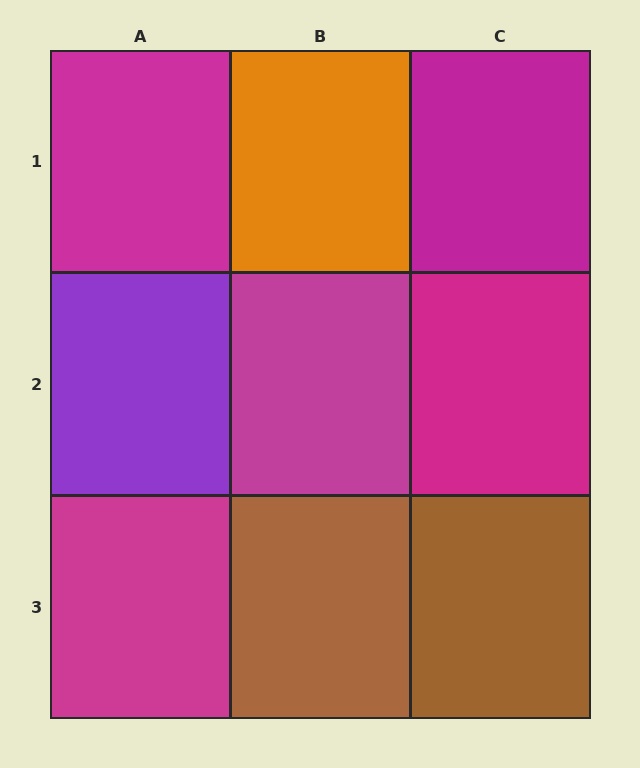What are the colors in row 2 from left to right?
Purple, magenta, magenta.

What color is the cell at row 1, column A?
Magenta.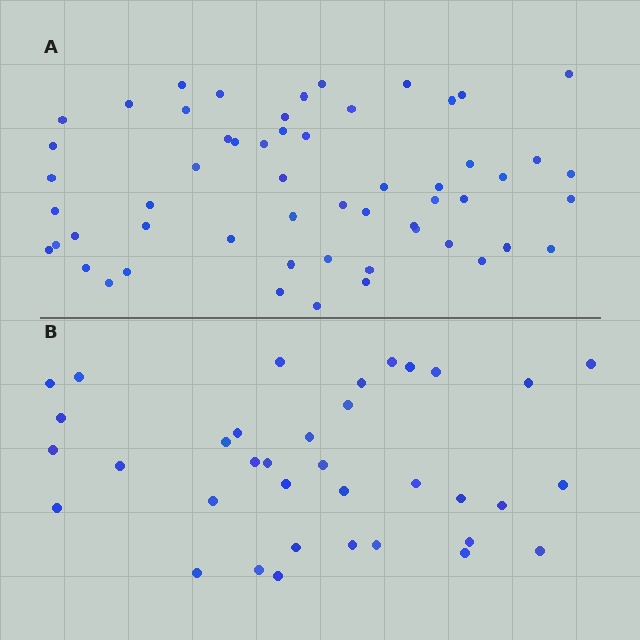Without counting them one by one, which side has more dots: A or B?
Region A (the top region) has more dots.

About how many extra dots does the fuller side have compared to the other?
Region A has approximately 20 more dots than region B.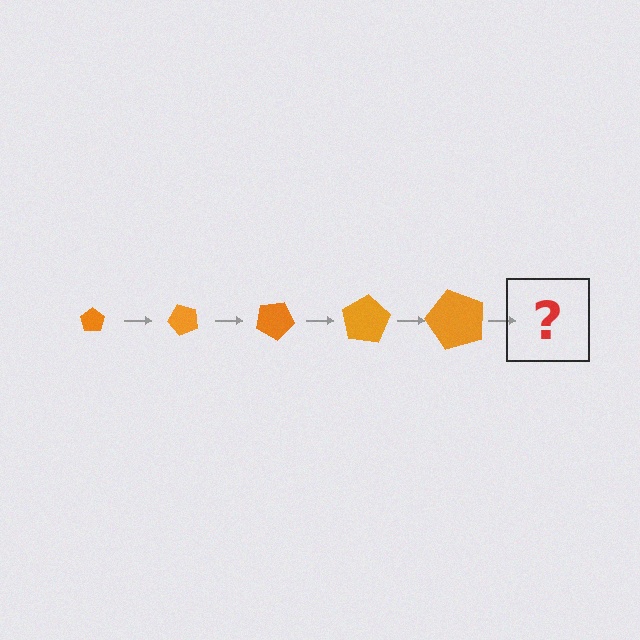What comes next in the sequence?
The next element should be a pentagon, larger than the previous one and rotated 250 degrees from the start.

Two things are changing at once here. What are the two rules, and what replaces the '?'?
The two rules are that the pentagon grows larger each step and it rotates 50 degrees each step. The '?' should be a pentagon, larger than the previous one and rotated 250 degrees from the start.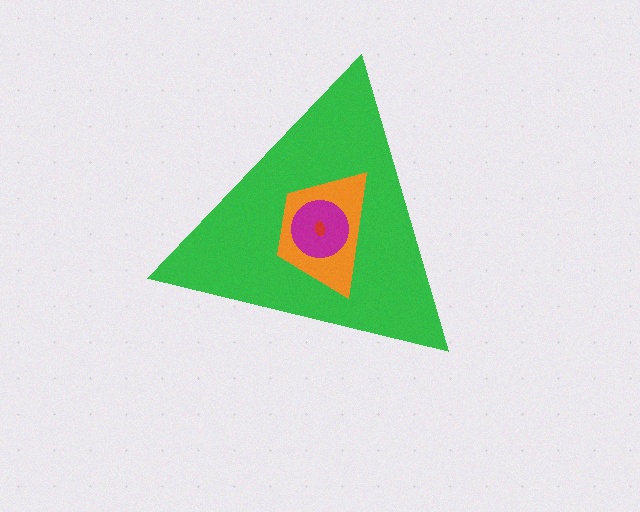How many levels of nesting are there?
4.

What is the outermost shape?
The green triangle.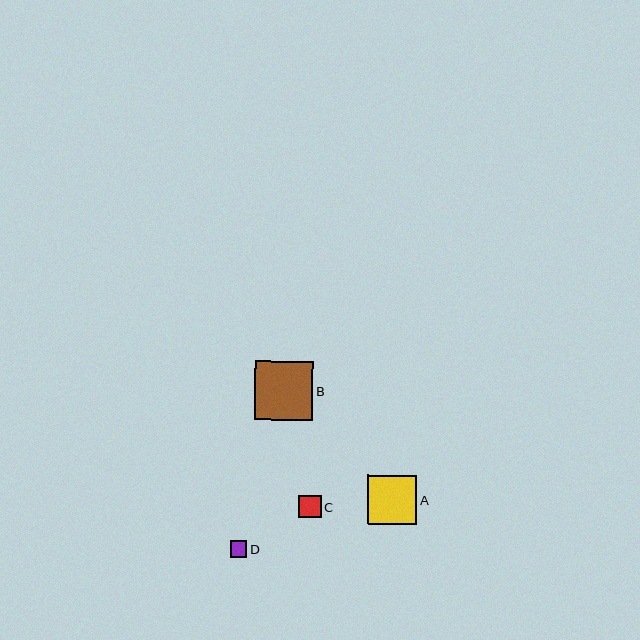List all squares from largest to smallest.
From largest to smallest: B, A, C, D.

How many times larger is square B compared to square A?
Square B is approximately 1.2 times the size of square A.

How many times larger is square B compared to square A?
Square B is approximately 1.2 times the size of square A.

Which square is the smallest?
Square D is the smallest with a size of approximately 16 pixels.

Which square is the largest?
Square B is the largest with a size of approximately 59 pixels.